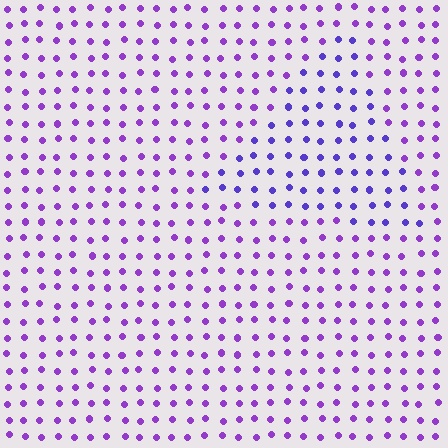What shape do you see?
I see a triangle.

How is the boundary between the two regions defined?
The boundary is defined purely by a slight shift in hue (about 25 degrees). Spacing, size, and orientation are identical on both sides.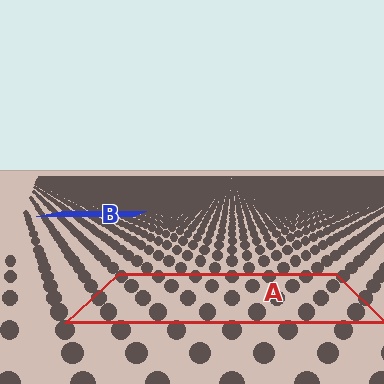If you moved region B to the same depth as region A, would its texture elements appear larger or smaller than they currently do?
They would appear larger. At a closer depth, the same texture elements are projected at a bigger on-screen size.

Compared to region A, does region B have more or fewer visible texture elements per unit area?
Region B has more texture elements per unit area — they are packed more densely because it is farther away.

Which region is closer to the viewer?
Region A is closer. The texture elements there are larger and more spread out.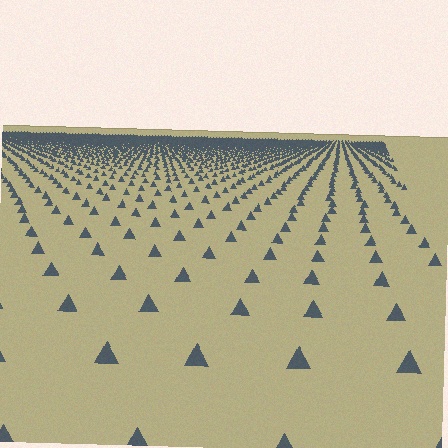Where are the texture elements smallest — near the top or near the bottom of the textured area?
Near the top.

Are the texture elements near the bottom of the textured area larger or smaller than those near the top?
Larger. Near the bottom, elements are closer to the viewer and appear at a bigger on-screen size.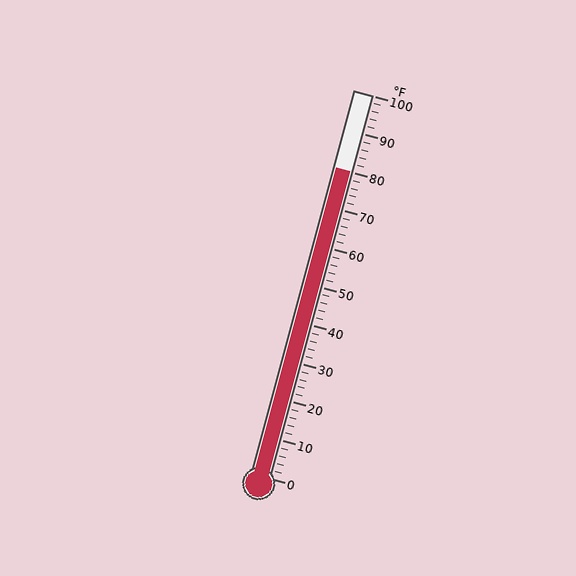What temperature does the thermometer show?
The thermometer shows approximately 80°F.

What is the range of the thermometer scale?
The thermometer scale ranges from 0°F to 100°F.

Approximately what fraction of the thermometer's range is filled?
The thermometer is filled to approximately 80% of its range.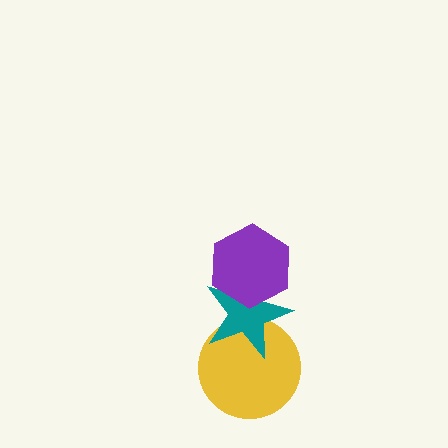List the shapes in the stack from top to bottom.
From top to bottom: the purple hexagon, the teal star, the yellow circle.